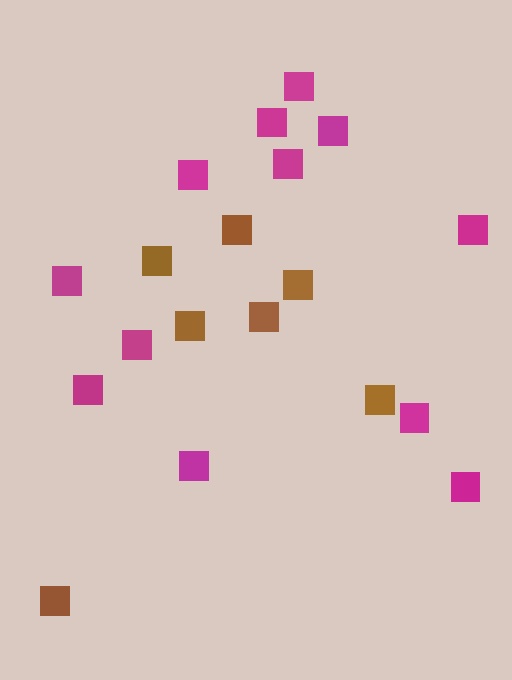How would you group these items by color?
There are 2 groups: one group of magenta squares (12) and one group of brown squares (7).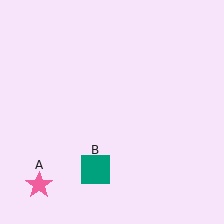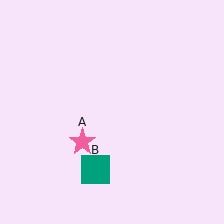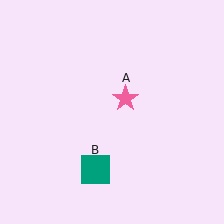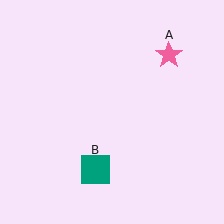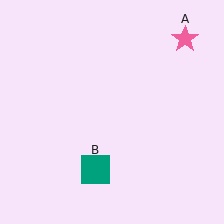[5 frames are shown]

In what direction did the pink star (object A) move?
The pink star (object A) moved up and to the right.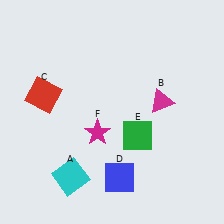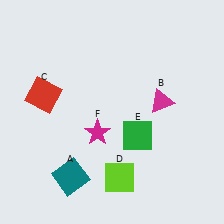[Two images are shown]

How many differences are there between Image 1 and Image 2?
There are 2 differences between the two images.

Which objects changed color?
A changed from cyan to teal. D changed from blue to lime.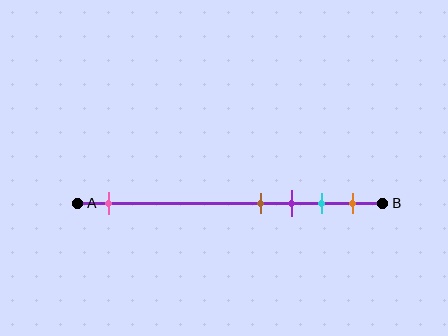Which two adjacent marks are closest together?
The brown and purple marks are the closest adjacent pair.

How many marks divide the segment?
There are 5 marks dividing the segment.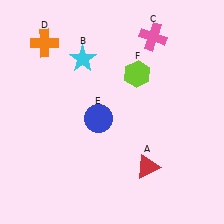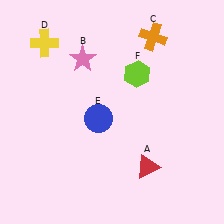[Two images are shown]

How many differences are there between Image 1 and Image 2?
There are 3 differences between the two images.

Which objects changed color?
B changed from cyan to pink. C changed from pink to orange. D changed from orange to yellow.